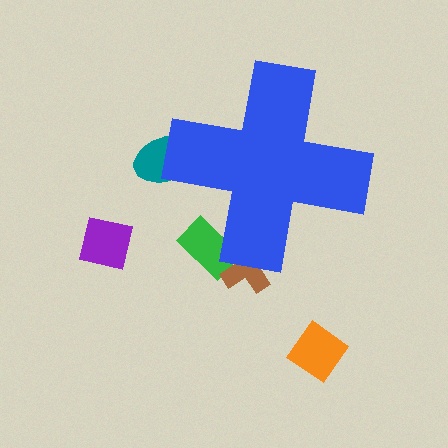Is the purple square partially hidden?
No, the purple square is fully visible.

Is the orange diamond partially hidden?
No, the orange diamond is fully visible.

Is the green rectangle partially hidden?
Yes, the green rectangle is partially hidden behind the blue cross.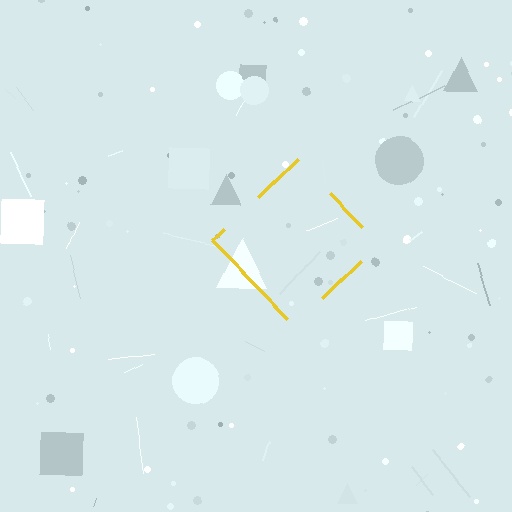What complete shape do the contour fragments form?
The contour fragments form a diamond.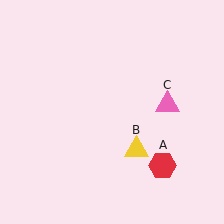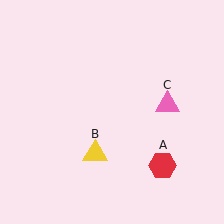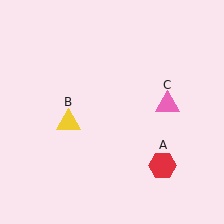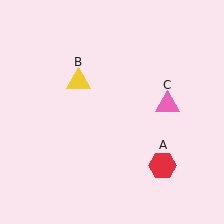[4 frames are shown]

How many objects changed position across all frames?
1 object changed position: yellow triangle (object B).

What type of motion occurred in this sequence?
The yellow triangle (object B) rotated clockwise around the center of the scene.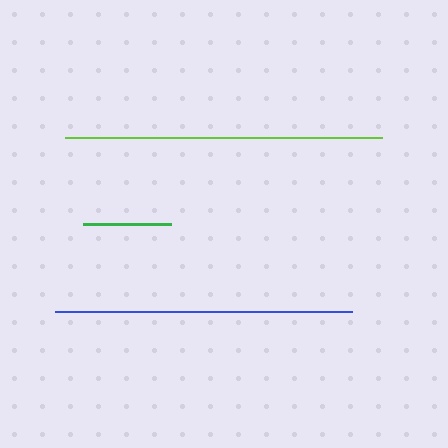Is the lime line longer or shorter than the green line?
The lime line is longer than the green line.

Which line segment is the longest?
The lime line is the longest at approximately 317 pixels.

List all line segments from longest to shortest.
From longest to shortest: lime, blue, green.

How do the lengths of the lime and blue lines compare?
The lime and blue lines are approximately the same length.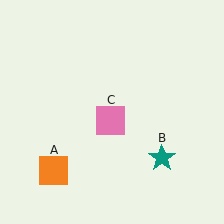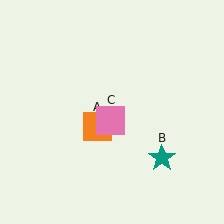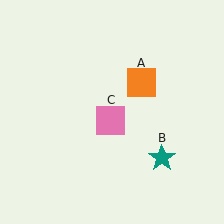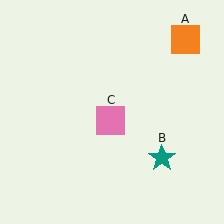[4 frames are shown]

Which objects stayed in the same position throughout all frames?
Teal star (object B) and pink square (object C) remained stationary.